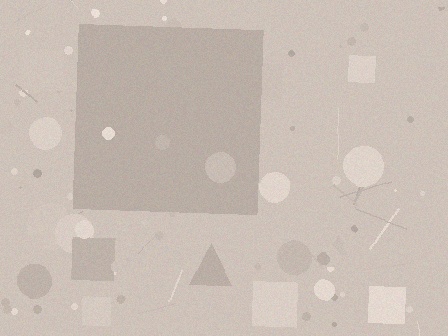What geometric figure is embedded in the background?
A square is embedded in the background.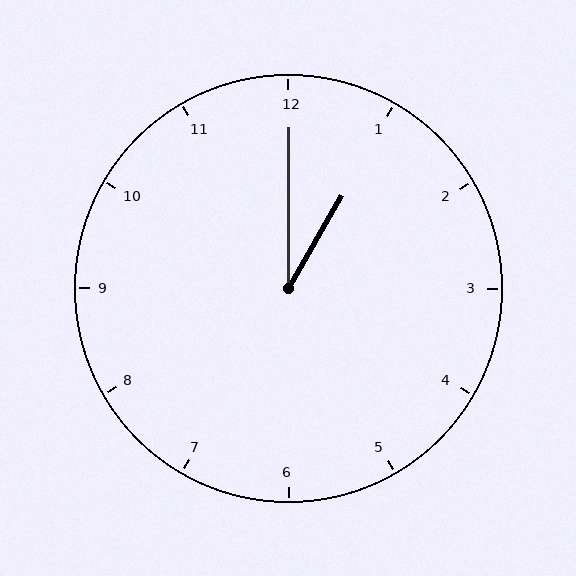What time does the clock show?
1:00.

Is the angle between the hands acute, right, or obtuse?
It is acute.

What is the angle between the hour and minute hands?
Approximately 30 degrees.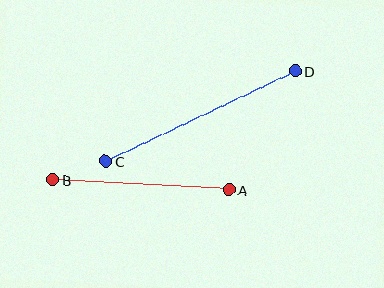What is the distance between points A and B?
The distance is approximately 176 pixels.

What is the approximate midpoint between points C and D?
The midpoint is at approximately (200, 116) pixels.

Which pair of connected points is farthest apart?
Points C and D are farthest apart.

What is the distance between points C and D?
The distance is approximately 210 pixels.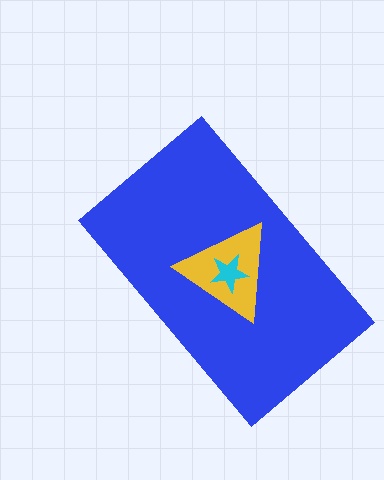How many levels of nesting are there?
3.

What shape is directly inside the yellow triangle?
The cyan star.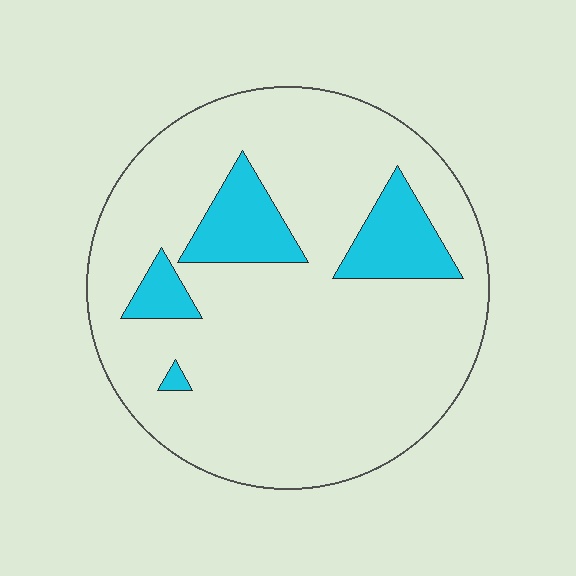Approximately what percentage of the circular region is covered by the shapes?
Approximately 15%.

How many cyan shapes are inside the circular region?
4.